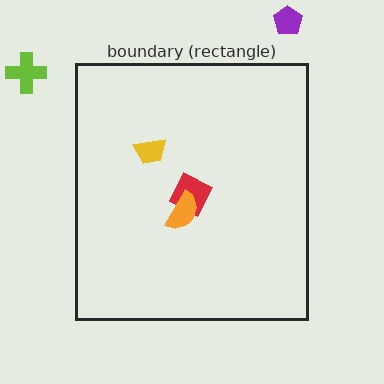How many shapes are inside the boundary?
3 inside, 2 outside.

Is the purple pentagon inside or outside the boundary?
Outside.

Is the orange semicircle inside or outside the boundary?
Inside.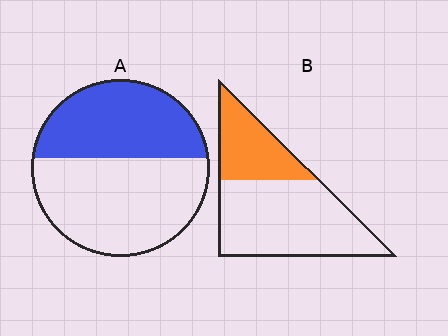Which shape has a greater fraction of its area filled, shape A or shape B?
Shape A.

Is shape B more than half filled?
No.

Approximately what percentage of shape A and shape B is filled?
A is approximately 45% and B is approximately 30%.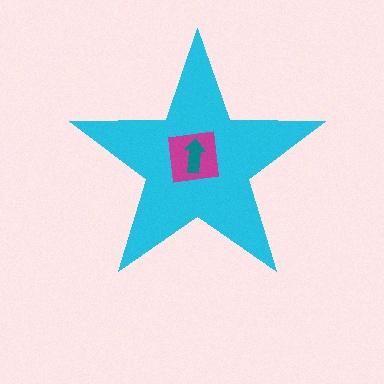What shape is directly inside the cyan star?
The magenta square.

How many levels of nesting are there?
3.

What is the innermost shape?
The teal arrow.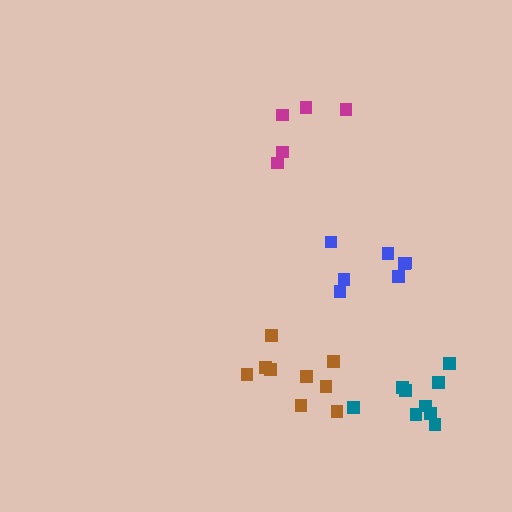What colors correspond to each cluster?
The clusters are colored: brown, blue, magenta, teal.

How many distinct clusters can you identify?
There are 4 distinct clusters.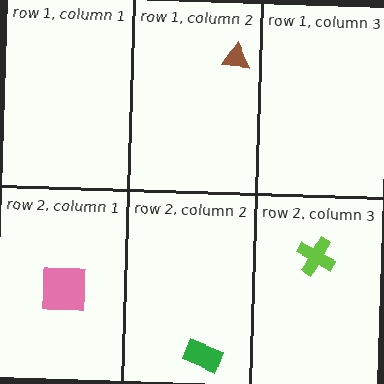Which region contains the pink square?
The row 2, column 1 region.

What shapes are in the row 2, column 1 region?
The pink square.